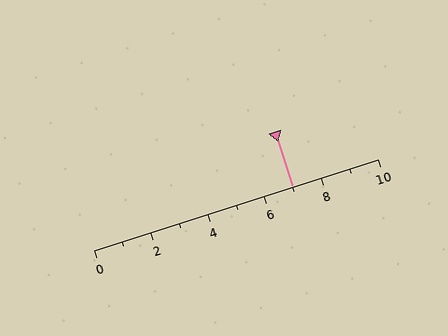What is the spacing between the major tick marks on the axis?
The major ticks are spaced 2 apart.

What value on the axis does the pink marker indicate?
The marker indicates approximately 7.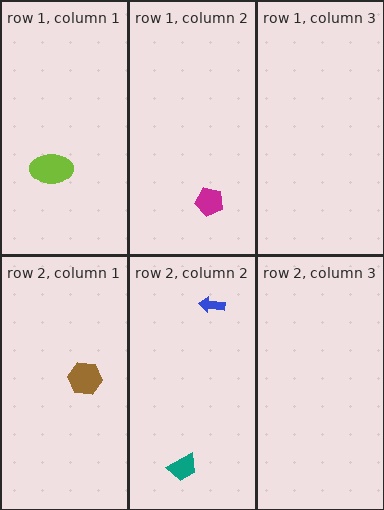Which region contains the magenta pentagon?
The row 1, column 2 region.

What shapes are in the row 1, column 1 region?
The lime ellipse.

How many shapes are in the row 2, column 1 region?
1.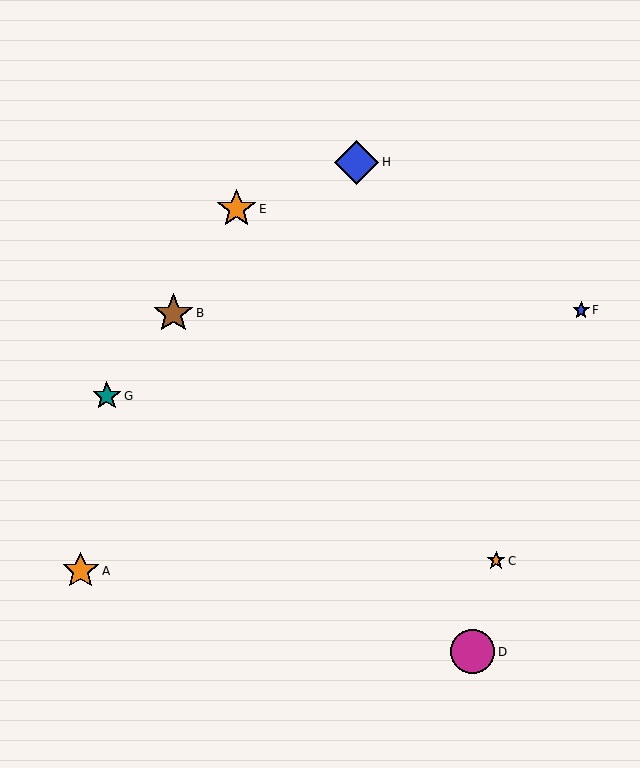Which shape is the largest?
The magenta circle (labeled D) is the largest.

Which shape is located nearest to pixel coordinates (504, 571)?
The orange star (labeled C) at (496, 561) is nearest to that location.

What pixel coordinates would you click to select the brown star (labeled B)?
Click at (173, 313) to select the brown star B.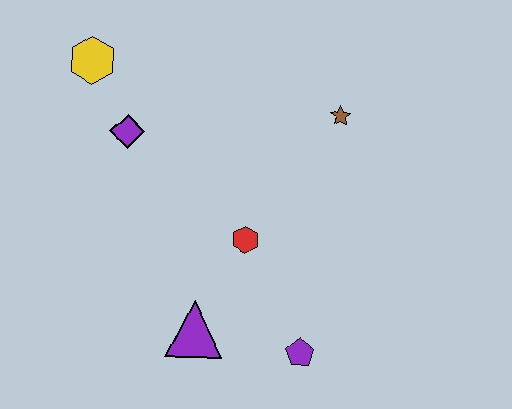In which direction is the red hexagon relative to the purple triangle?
The red hexagon is above the purple triangle.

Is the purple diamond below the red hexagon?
No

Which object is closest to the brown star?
The red hexagon is closest to the brown star.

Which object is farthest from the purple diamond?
The purple pentagon is farthest from the purple diamond.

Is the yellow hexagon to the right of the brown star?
No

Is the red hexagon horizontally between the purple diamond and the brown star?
Yes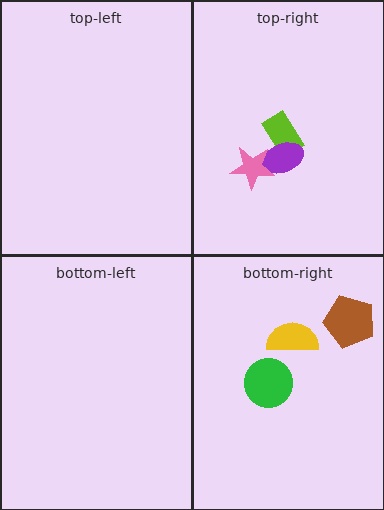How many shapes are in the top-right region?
3.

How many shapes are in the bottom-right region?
3.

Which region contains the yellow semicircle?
The bottom-right region.